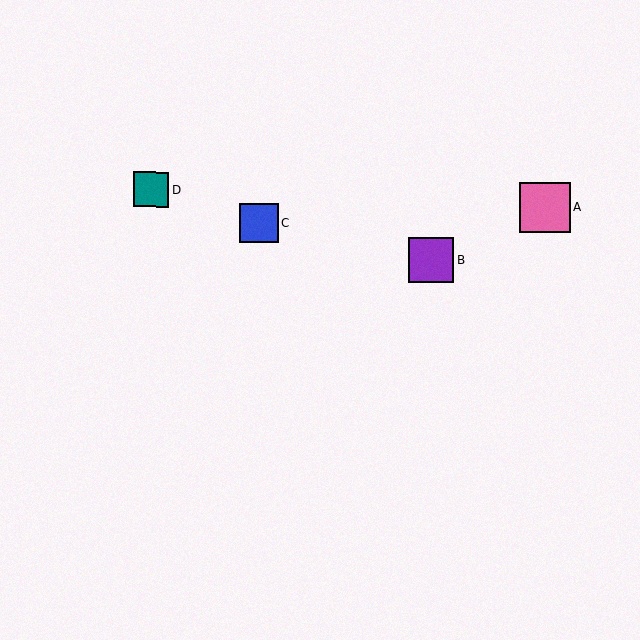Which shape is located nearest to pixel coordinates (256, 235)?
The blue square (labeled C) at (259, 223) is nearest to that location.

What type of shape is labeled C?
Shape C is a blue square.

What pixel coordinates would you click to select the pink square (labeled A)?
Click at (545, 207) to select the pink square A.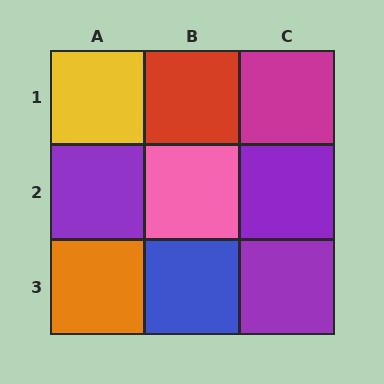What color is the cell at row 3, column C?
Purple.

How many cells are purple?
3 cells are purple.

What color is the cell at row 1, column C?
Magenta.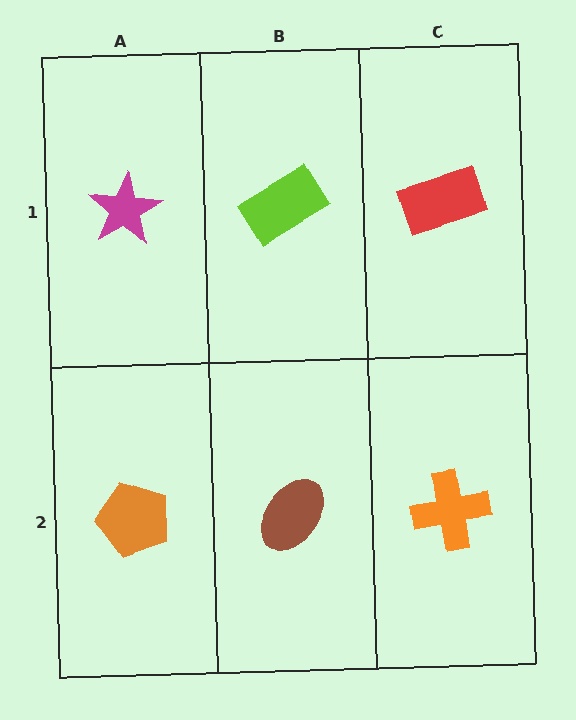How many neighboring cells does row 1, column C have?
2.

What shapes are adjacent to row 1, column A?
An orange pentagon (row 2, column A), a lime rectangle (row 1, column B).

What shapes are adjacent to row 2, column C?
A red rectangle (row 1, column C), a brown ellipse (row 2, column B).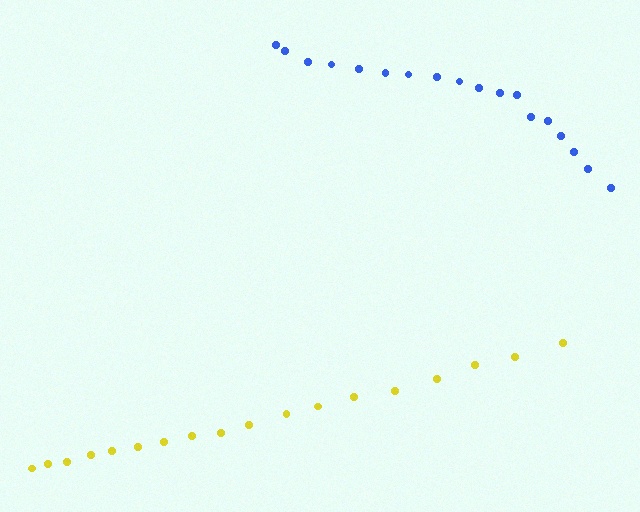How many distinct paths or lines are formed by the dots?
There are 2 distinct paths.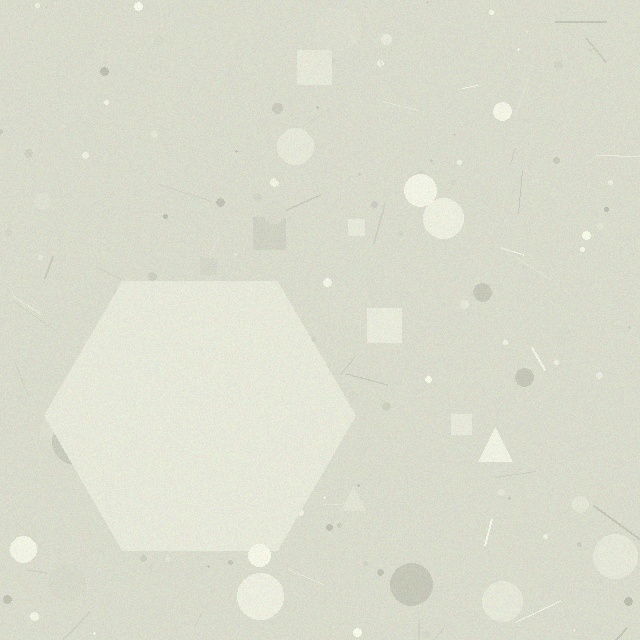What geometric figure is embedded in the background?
A hexagon is embedded in the background.